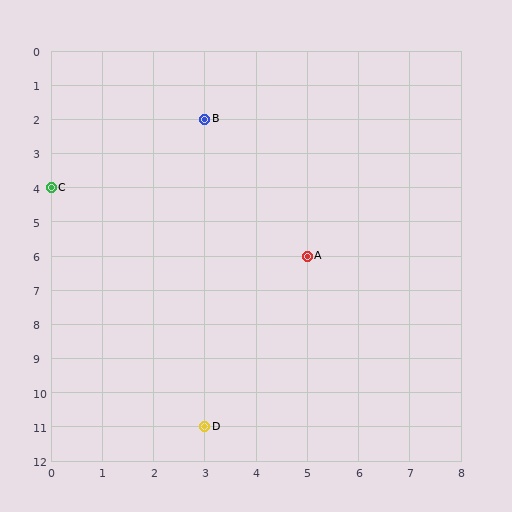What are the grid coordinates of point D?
Point D is at grid coordinates (3, 11).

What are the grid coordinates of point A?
Point A is at grid coordinates (5, 6).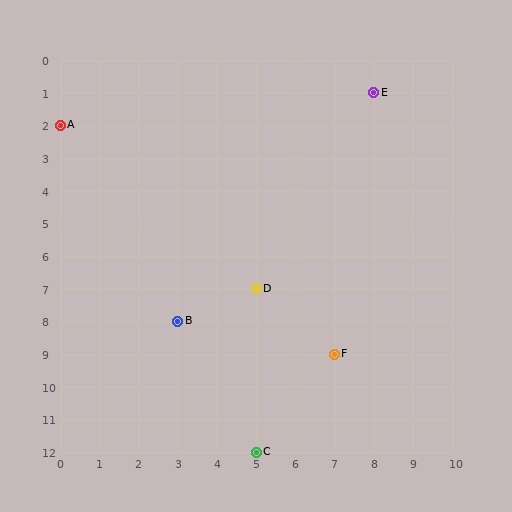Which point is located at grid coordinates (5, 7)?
Point D is at (5, 7).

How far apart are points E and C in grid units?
Points E and C are 3 columns and 11 rows apart (about 11.4 grid units diagonally).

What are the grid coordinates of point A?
Point A is at grid coordinates (0, 2).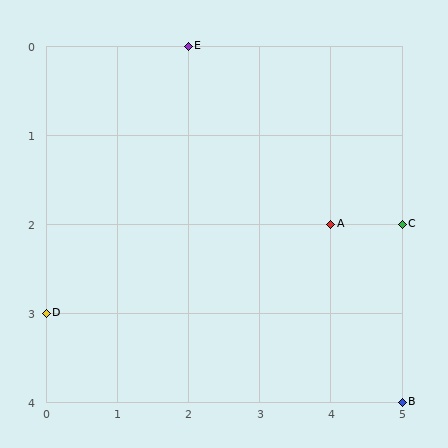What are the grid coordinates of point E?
Point E is at grid coordinates (2, 0).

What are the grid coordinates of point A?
Point A is at grid coordinates (4, 2).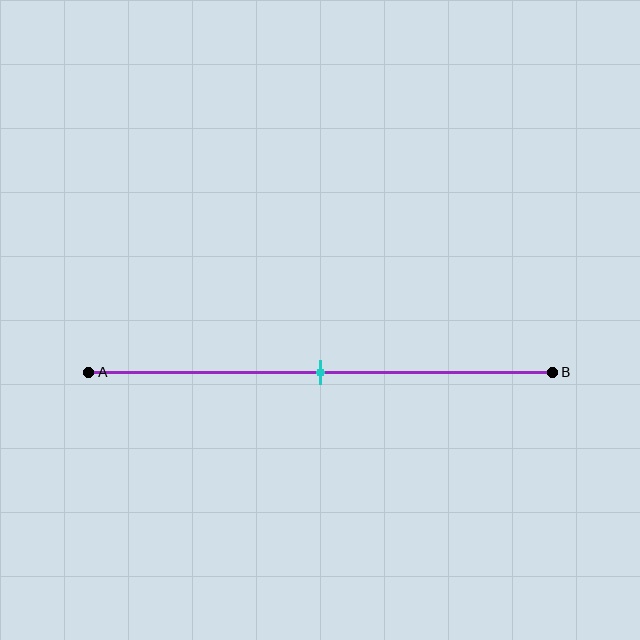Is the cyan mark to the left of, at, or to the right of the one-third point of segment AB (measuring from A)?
The cyan mark is to the right of the one-third point of segment AB.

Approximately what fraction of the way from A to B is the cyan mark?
The cyan mark is approximately 50% of the way from A to B.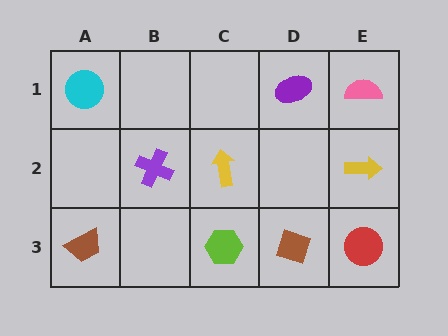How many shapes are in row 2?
3 shapes.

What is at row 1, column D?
A purple ellipse.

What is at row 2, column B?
A purple cross.